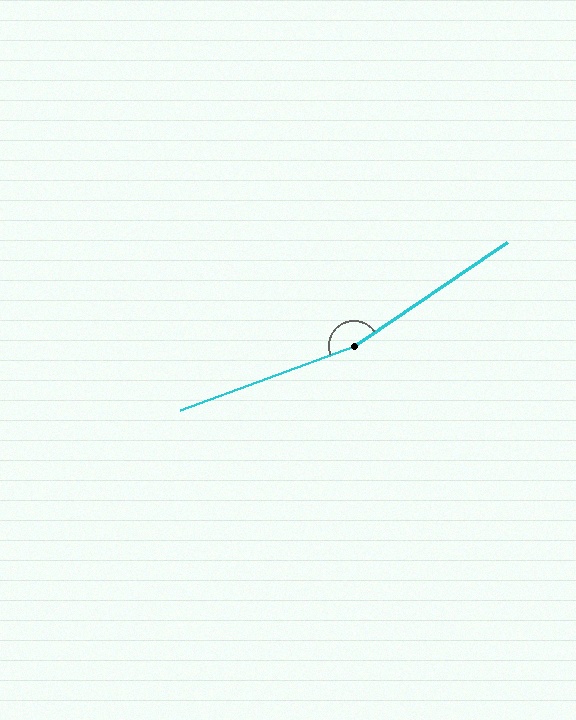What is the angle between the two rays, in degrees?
Approximately 166 degrees.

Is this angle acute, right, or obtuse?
It is obtuse.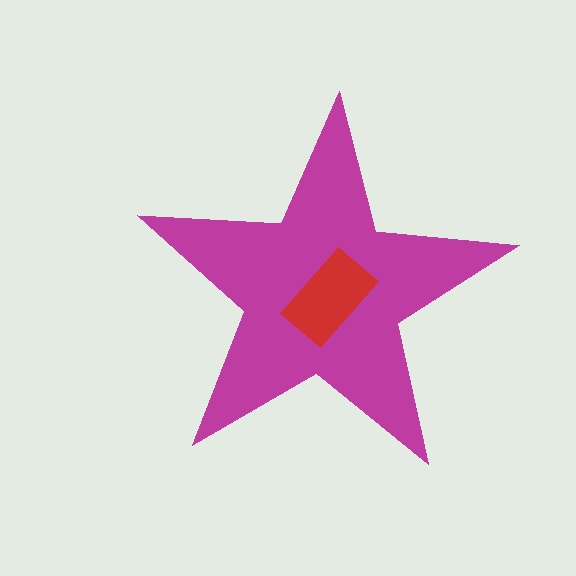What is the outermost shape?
The magenta star.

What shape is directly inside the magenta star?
The red rectangle.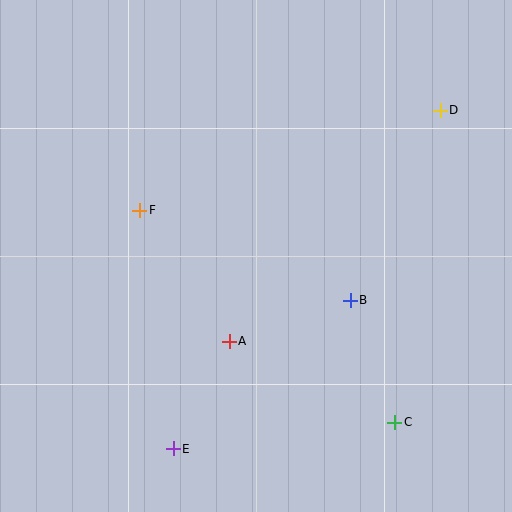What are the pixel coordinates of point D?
Point D is at (440, 110).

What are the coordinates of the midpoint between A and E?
The midpoint between A and E is at (201, 395).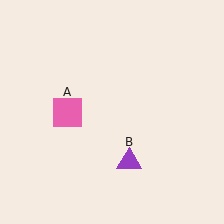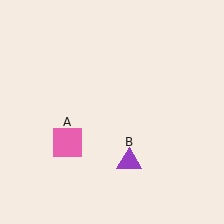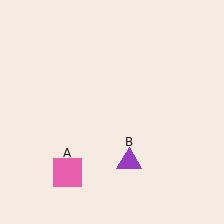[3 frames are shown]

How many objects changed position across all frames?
1 object changed position: pink square (object A).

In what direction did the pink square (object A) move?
The pink square (object A) moved down.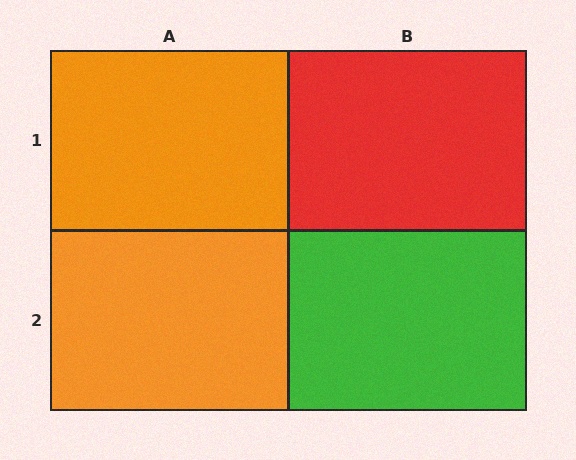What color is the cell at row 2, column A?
Orange.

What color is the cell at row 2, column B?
Green.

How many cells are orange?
2 cells are orange.